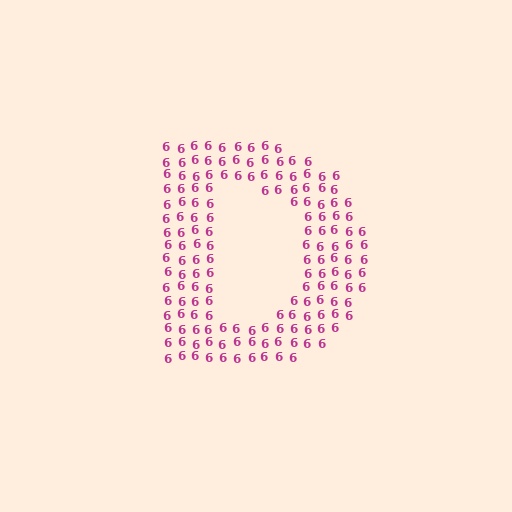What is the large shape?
The large shape is the letter D.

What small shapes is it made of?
It is made of small digit 6's.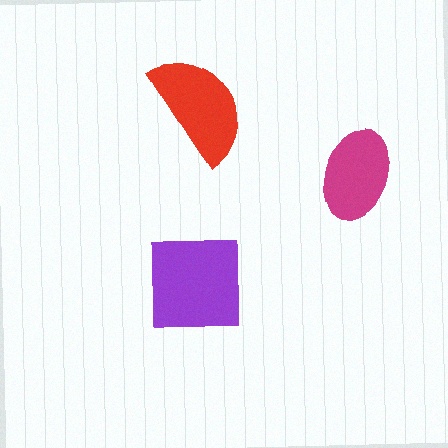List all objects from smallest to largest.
The magenta ellipse, the red semicircle, the purple square.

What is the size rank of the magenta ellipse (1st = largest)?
3rd.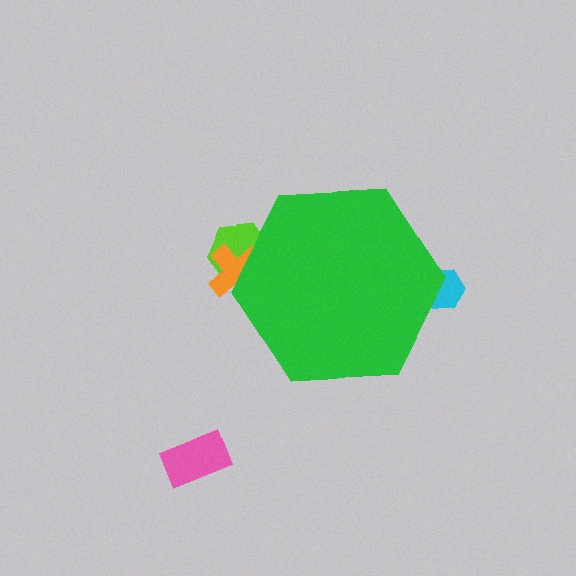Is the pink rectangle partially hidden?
No, the pink rectangle is fully visible.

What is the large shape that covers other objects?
A green hexagon.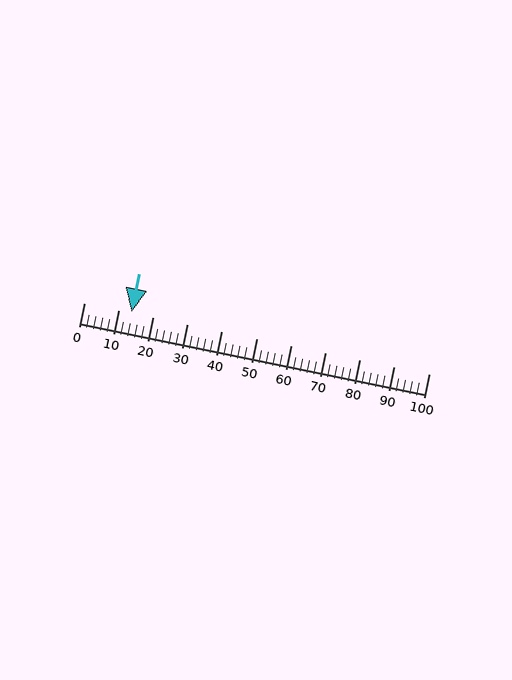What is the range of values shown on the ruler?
The ruler shows values from 0 to 100.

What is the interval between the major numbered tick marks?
The major tick marks are spaced 10 units apart.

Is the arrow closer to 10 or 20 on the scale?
The arrow is closer to 10.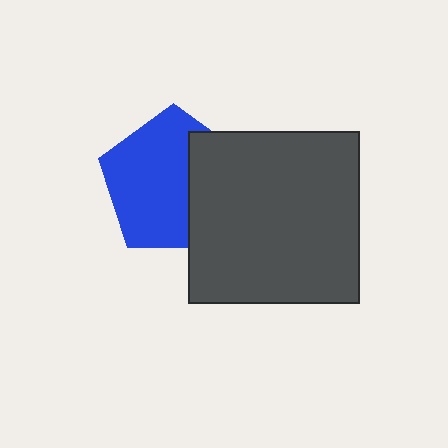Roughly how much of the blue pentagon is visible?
About half of it is visible (roughly 64%).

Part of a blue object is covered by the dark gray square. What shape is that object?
It is a pentagon.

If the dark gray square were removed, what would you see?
You would see the complete blue pentagon.